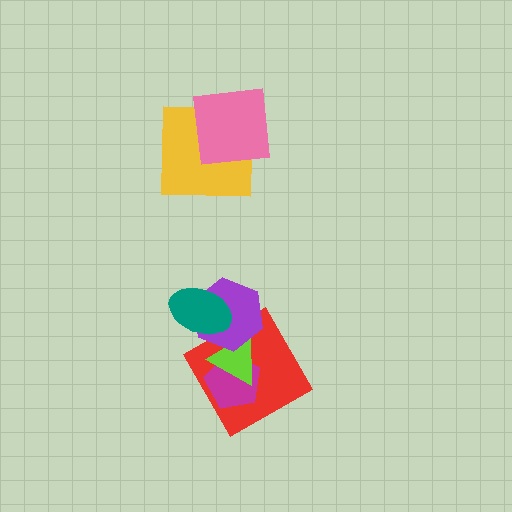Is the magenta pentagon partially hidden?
Yes, it is partially covered by another shape.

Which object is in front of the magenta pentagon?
The lime triangle is in front of the magenta pentagon.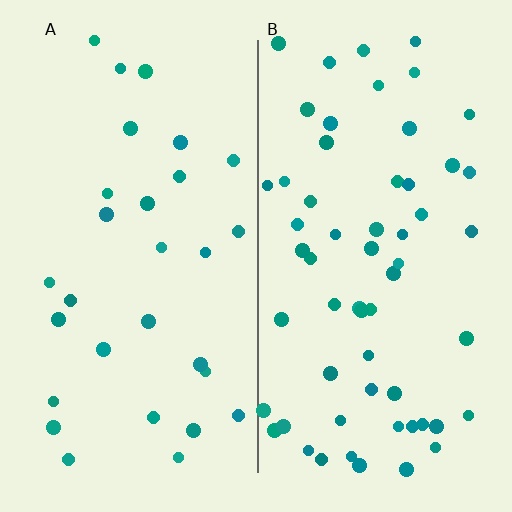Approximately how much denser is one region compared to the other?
Approximately 2.0× — region B over region A.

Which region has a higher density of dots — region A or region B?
B (the right).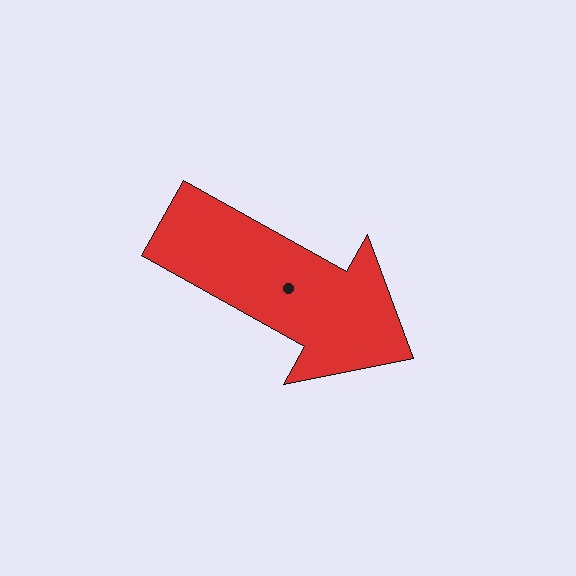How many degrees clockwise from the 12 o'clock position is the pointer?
Approximately 119 degrees.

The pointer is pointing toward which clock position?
Roughly 4 o'clock.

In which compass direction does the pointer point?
Southeast.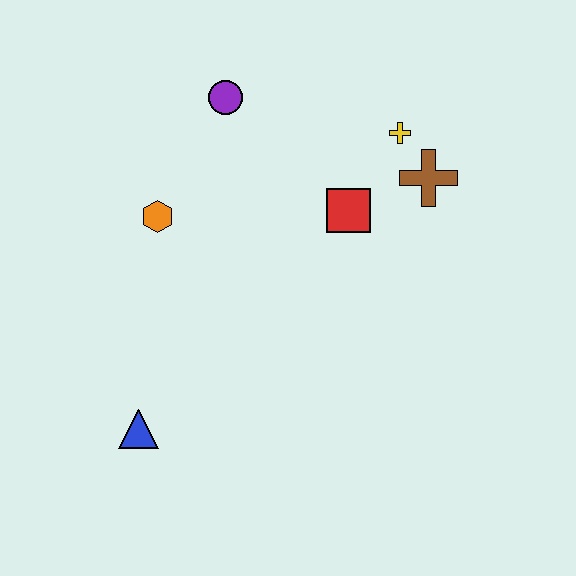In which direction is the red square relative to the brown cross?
The red square is to the left of the brown cross.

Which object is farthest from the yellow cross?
The blue triangle is farthest from the yellow cross.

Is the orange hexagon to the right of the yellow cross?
No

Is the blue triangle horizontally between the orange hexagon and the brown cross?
No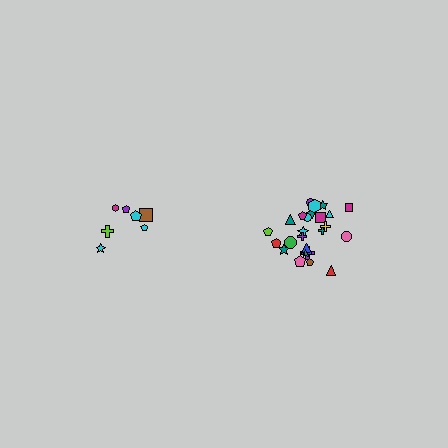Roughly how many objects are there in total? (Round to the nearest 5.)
Roughly 30 objects in total.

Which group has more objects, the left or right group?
The right group.